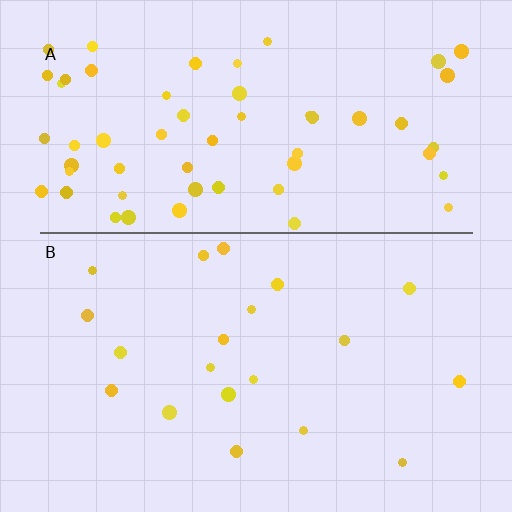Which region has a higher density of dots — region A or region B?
A (the top).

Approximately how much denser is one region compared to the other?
Approximately 3.0× — region A over region B.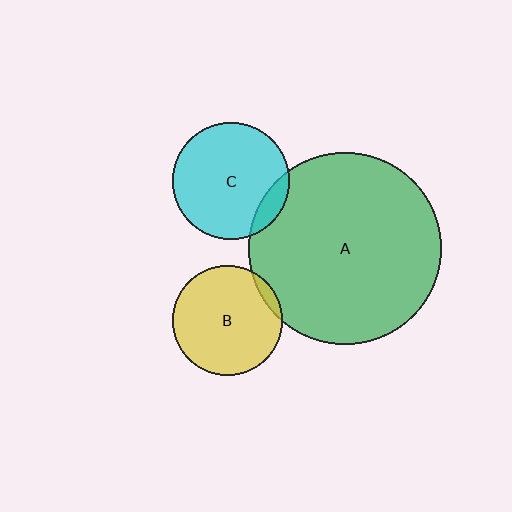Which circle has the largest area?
Circle A (green).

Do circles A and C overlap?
Yes.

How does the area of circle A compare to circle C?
Approximately 2.7 times.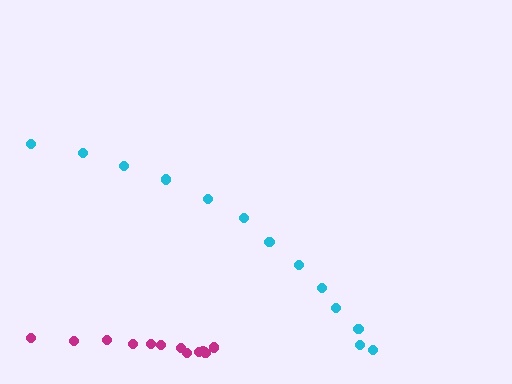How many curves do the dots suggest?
There are 2 distinct paths.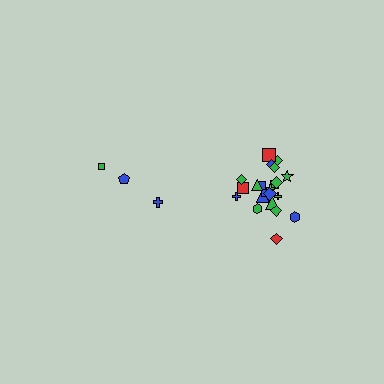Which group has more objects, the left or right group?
The right group.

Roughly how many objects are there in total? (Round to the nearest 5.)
Roughly 25 objects in total.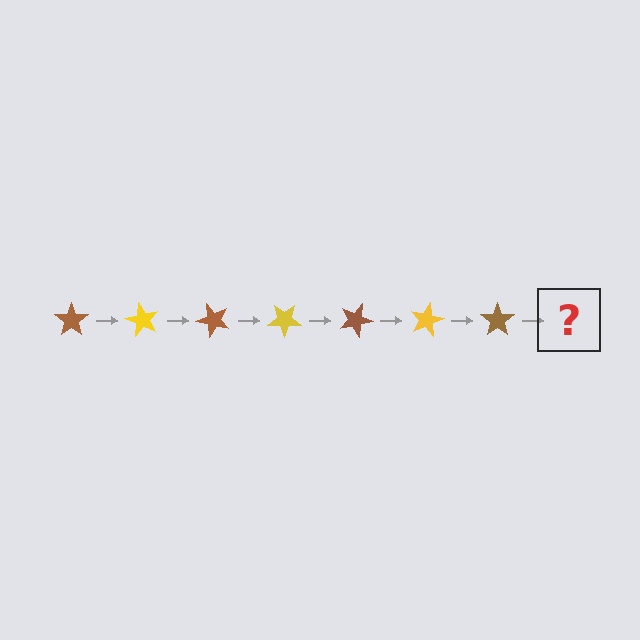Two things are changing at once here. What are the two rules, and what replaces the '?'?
The two rules are that it rotates 60 degrees each step and the color cycles through brown and yellow. The '?' should be a yellow star, rotated 420 degrees from the start.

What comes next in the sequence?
The next element should be a yellow star, rotated 420 degrees from the start.